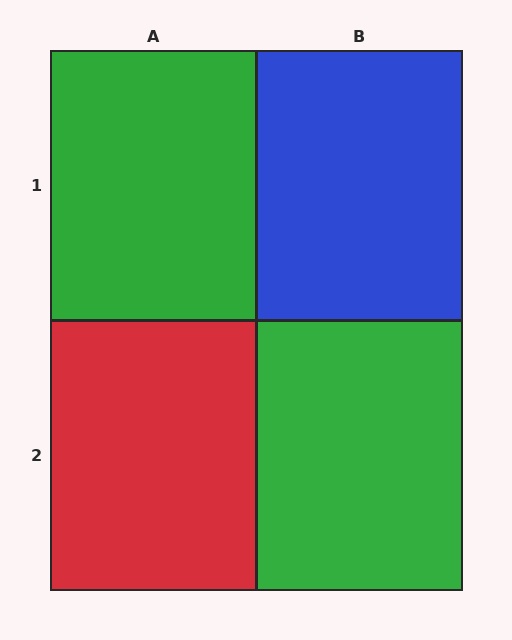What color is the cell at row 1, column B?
Blue.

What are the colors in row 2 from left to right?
Red, green.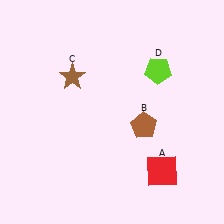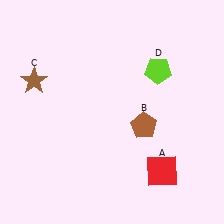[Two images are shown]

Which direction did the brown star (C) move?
The brown star (C) moved left.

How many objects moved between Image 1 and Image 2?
1 object moved between the two images.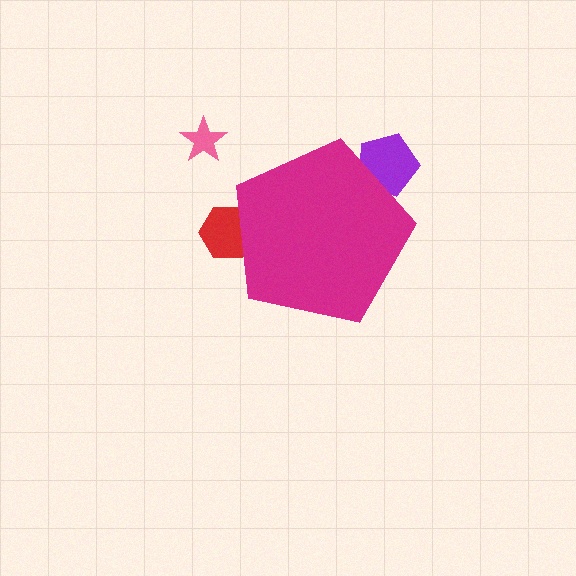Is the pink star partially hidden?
No, the pink star is fully visible.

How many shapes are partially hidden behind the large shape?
2 shapes are partially hidden.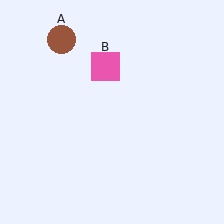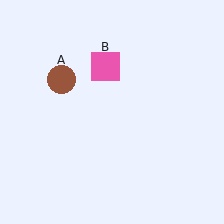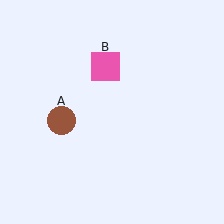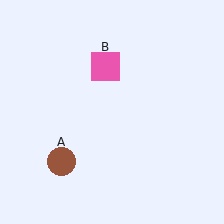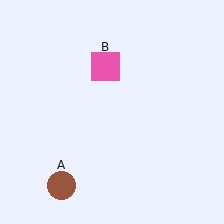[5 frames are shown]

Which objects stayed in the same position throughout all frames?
Pink square (object B) remained stationary.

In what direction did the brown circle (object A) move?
The brown circle (object A) moved down.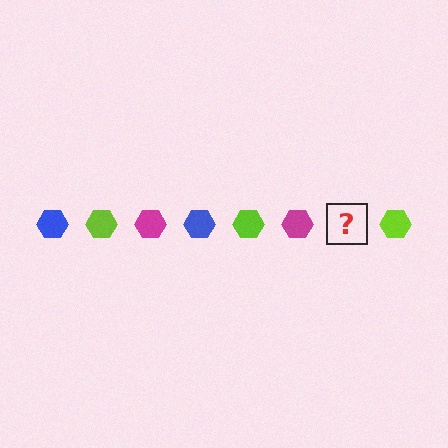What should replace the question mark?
The question mark should be replaced with a blue hexagon.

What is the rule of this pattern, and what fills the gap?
The rule is that the pattern cycles through blue, lime, magenta hexagons. The gap should be filled with a blue hexagon.